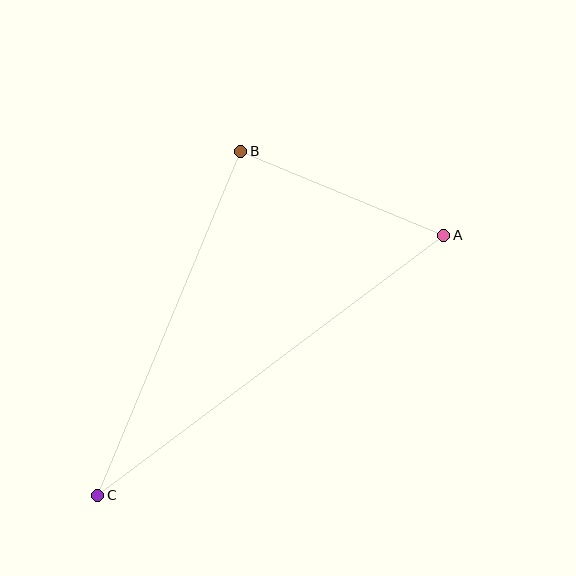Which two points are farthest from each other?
Points A and C are farthest from each other.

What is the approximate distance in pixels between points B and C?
The distance between B and C is approximately 373 pixels.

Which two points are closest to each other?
Points A and B are closest to each other.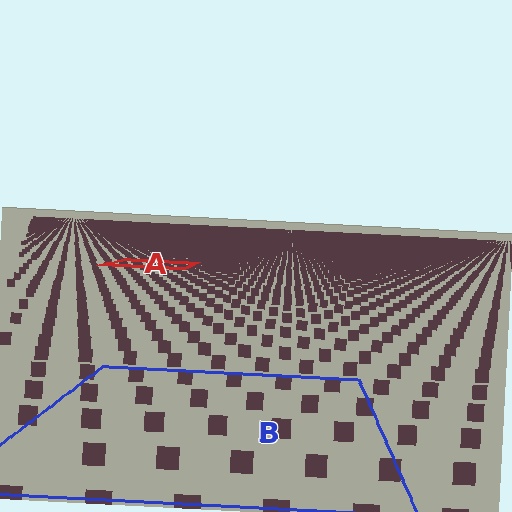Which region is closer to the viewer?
Region B is closer. The texture elements there are larger and more spread out.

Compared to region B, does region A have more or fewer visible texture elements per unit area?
Region A has more texture elements per unit area — they are packed more densely because it is farther away.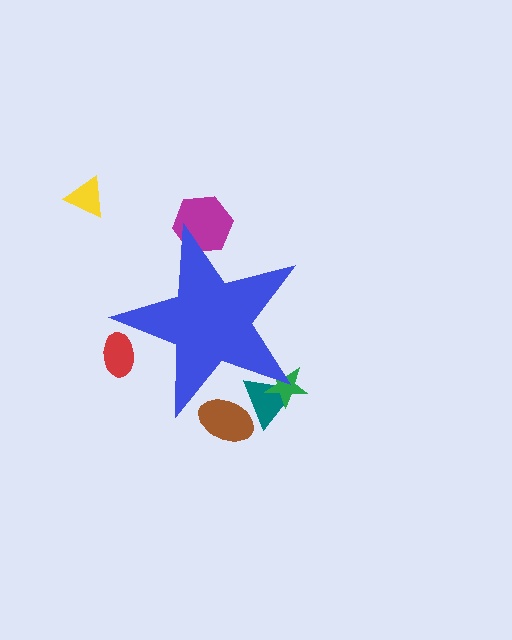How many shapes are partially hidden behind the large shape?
5 shapes are partially hidden.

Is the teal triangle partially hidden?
Yes, the teal triangle is partially hidden behind the blue star.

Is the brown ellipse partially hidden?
Yes, the brown ellipse is partially hidden behind the blue star.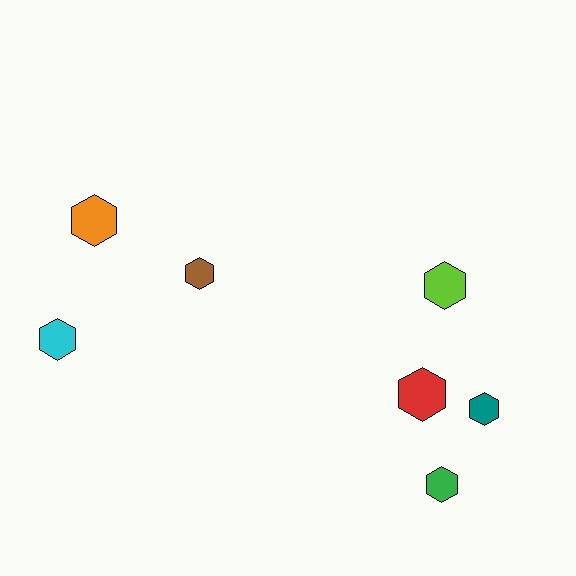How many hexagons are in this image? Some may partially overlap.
There are 7 hexagons.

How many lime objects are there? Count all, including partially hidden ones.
There is 1 lime object.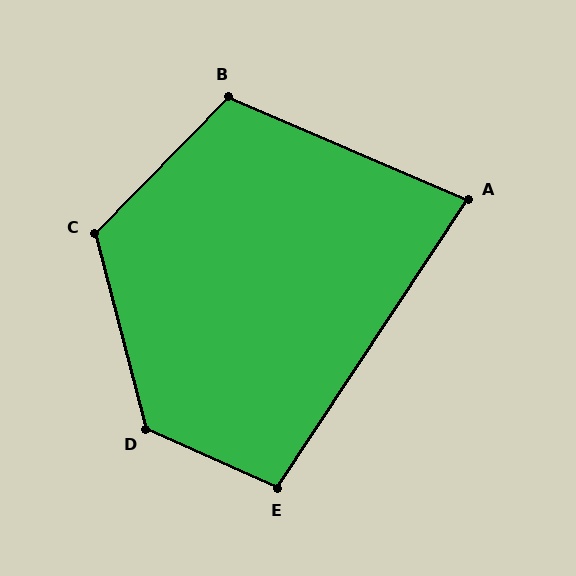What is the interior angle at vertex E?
Approximately 99 degrees (obtuse).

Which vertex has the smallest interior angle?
A, at approximately 80 degrees.